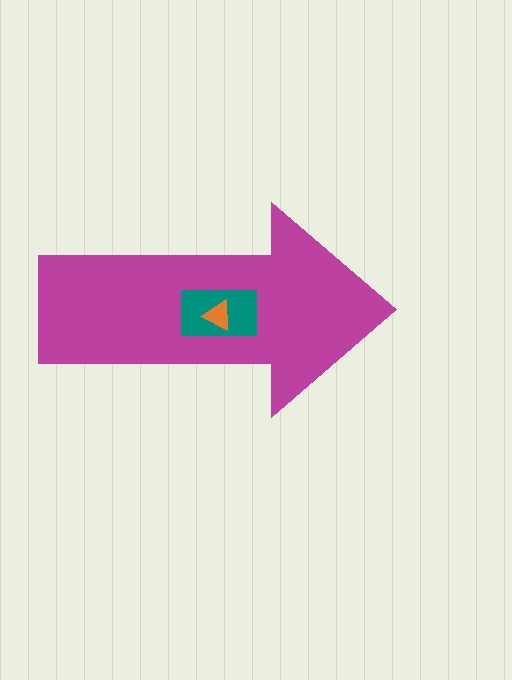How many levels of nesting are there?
3.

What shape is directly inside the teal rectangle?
The orange triangle.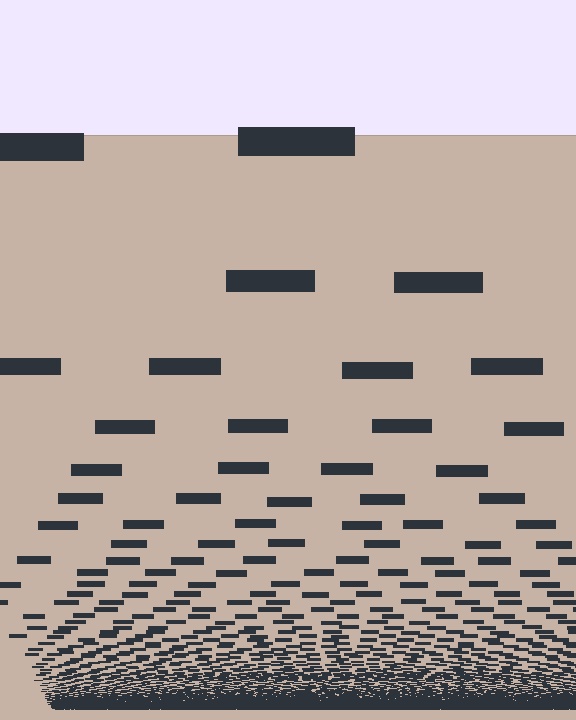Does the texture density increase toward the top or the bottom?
Density increases toward the bottom.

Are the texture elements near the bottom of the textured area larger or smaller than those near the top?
Smaller. The gradient is inverted — elements near the bottom are smaller and denser.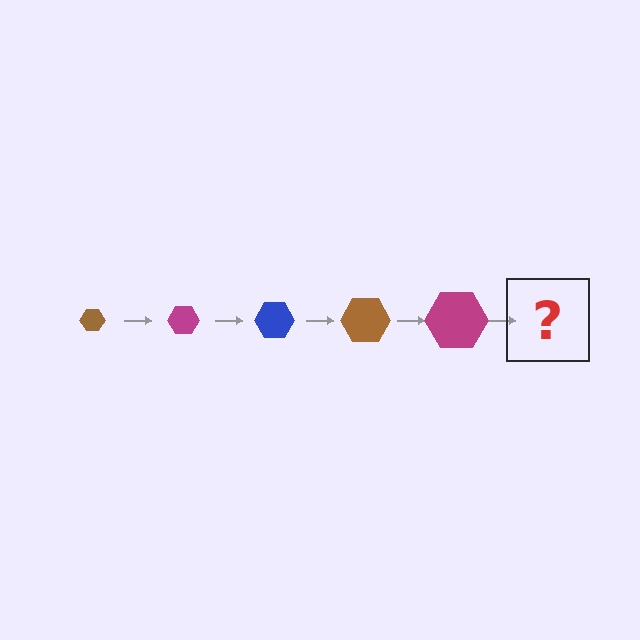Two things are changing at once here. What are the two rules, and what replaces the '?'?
The two rules are that the hexagon grows larger each step and the color cycles through brown, magenta, and blue. The '?' should be a blue hexagon, larger than the previous one.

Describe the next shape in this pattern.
It should be a blue hexagon, larger than the previous one.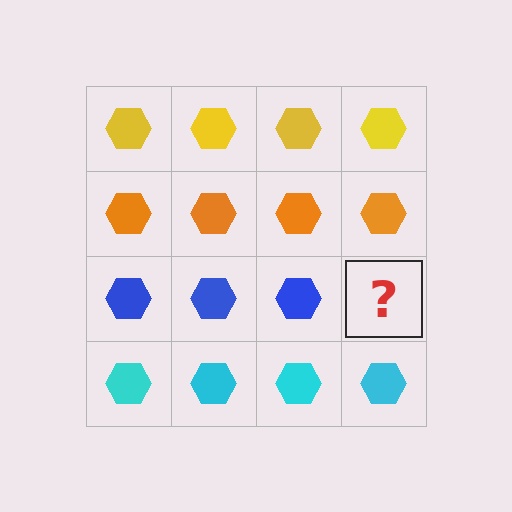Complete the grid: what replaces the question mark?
The question mark should be replaced with a blue hexagon.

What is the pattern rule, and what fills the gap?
The rule is that each row has a consistent color. The gap should be filled with a blue hexagon.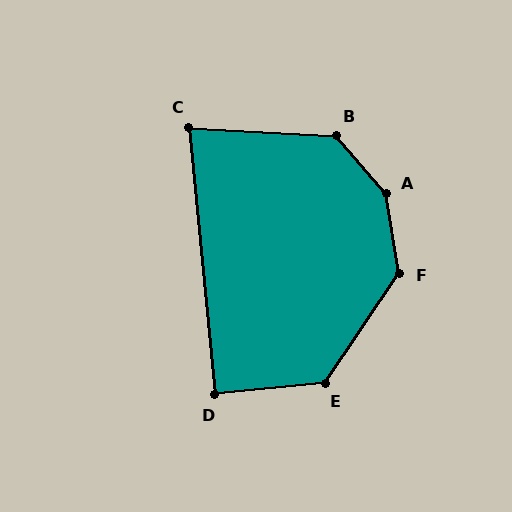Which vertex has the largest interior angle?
A, at approximately 148 degrees.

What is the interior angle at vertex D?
Approximately 90 degrees (approximately right).